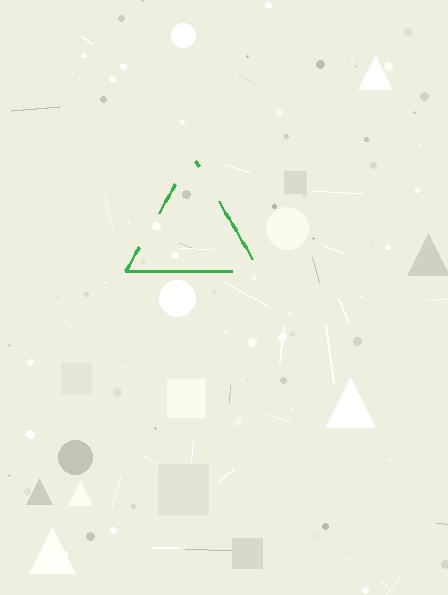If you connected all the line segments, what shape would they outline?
They would outline a triangle.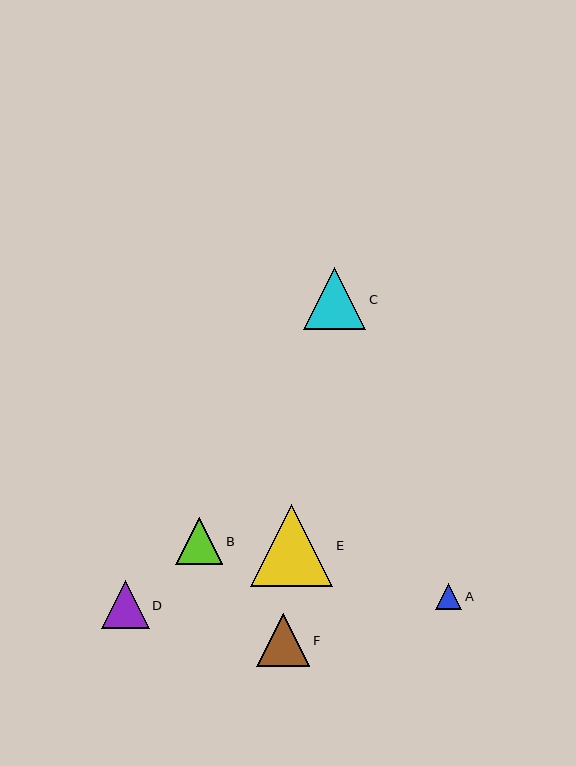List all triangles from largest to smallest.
From largest to smallest: E, C, F, D, B, A.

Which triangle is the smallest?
Triangle A is the smallest with a size of approximately 26 pixels.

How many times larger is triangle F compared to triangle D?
Triangle F is approximately 1.1 times the size of triangle D.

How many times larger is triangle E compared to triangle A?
Triangle E is approximately 3.2 times the size of triangle A.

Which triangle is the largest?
Triangle E is the largest with a size of approximately 82 pixels.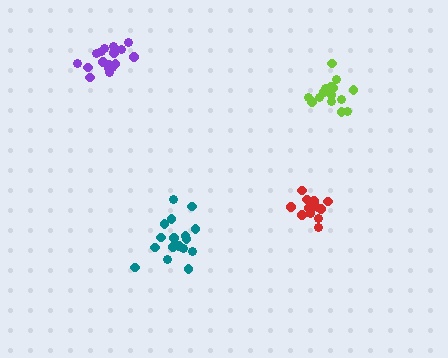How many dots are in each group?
Group 1: 13 dots, Group 2: 17 dots, Group 3: 17 dots, Group 4: 15 dots (62 total).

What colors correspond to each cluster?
The clusters are colored: red, teal, purple, lime.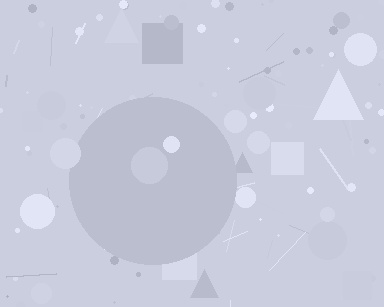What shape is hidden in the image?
A circle is hidden in the image.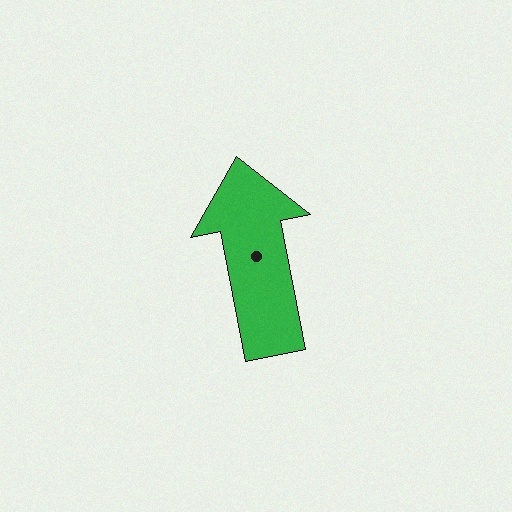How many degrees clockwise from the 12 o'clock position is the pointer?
Approximately 349 degrees.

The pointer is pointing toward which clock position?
Roughly 12 o'clock.